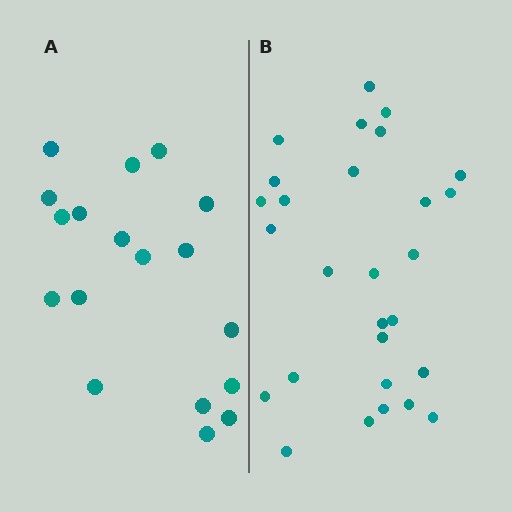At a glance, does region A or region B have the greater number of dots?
Region B (the right region) has more dots.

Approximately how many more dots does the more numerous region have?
Region B has roughly 10 or so more dots than region A.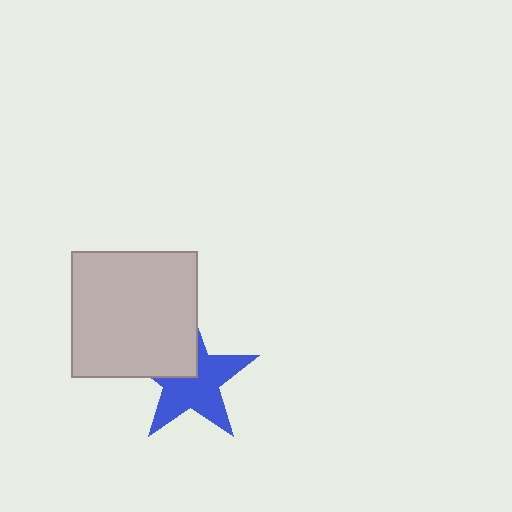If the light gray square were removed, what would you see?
You would see the complete blue star.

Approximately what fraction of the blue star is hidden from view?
Roughly 33% of the blue star is hidden behind the light gray square.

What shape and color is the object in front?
The object in front is a light gray square.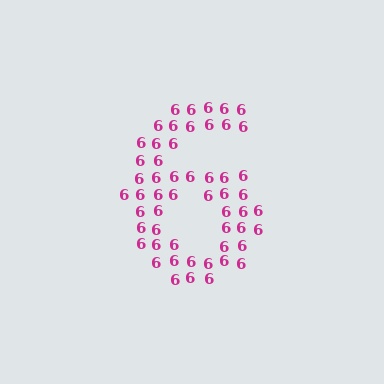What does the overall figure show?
The overall figure shows the digit 6.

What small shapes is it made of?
It is made of small digit 6's.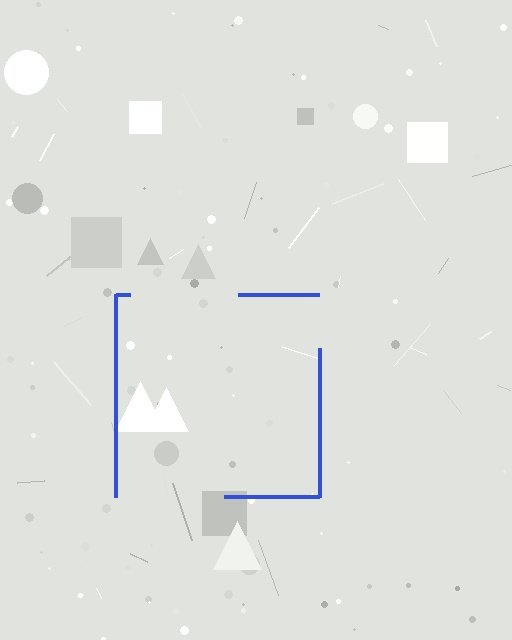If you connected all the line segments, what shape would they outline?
They would outline a square.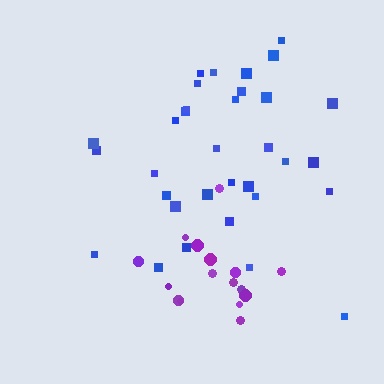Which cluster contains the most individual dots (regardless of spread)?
Blue (33).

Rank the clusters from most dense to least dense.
purple, blue.